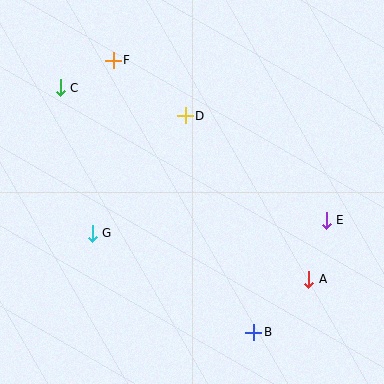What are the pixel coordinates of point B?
Point B is at (254, 332).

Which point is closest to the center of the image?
Point D at (185, 116) is closest to the center.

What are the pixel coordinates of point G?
Point G is at (92, 233).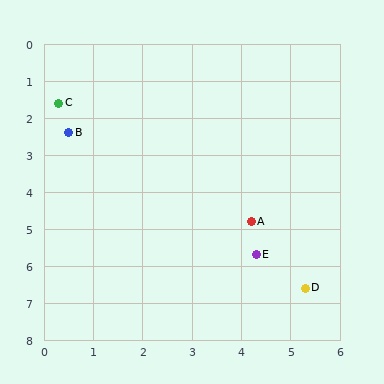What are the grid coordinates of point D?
Point D is at approximately (5.3, 6.6).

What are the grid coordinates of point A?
Point A is at approximately (4.2, 4.8).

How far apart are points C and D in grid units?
Points C and D are about 7.1 grid units apart.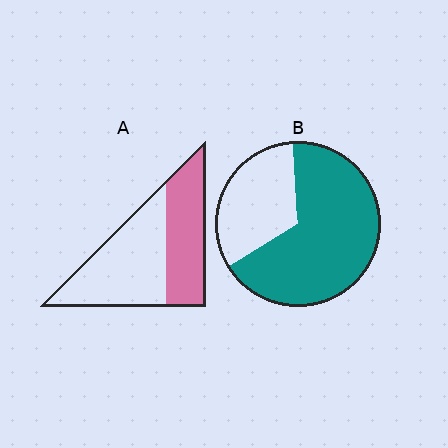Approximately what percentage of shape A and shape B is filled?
A is approximately 40% and B is approximately 65%.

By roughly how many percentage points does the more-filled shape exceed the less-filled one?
By roughly 25 percentage points (B over A).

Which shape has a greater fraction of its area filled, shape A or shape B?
Shape B.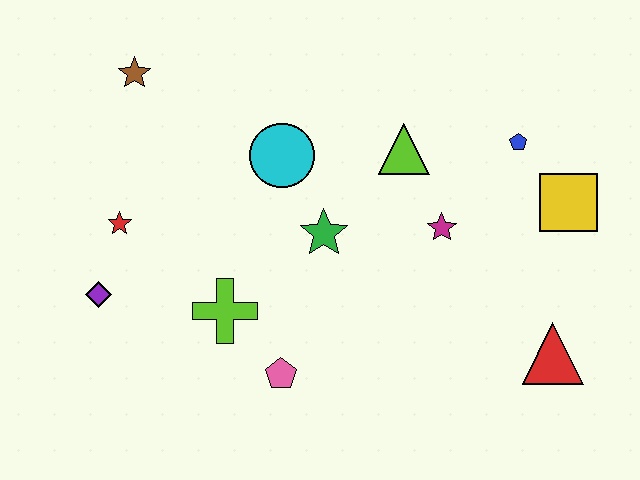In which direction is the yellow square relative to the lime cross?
The yellow square is to the right of the lime cross.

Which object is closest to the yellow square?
The blue pentagon is closest to the yellow square.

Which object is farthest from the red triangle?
The brown star is farthest from the red triangle.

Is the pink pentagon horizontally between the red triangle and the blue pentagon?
No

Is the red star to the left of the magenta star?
Yes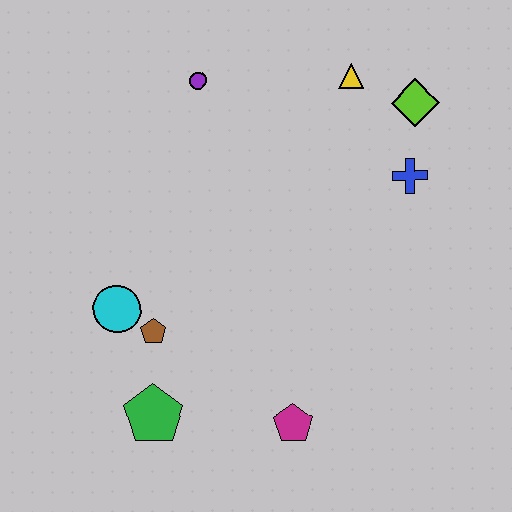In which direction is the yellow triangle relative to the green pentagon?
The yellow triangle is above the green pentagon.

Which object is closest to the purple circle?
The yellow triangle is closest to the purple circle.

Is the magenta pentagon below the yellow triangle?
Yes